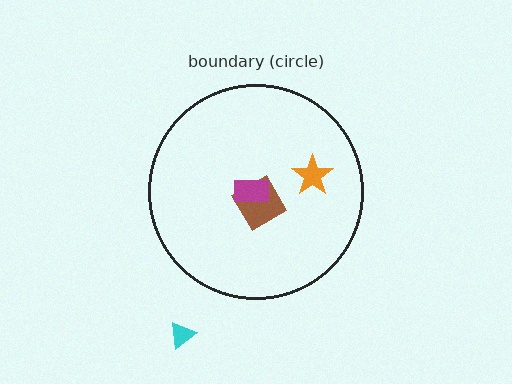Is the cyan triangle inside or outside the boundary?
Outside.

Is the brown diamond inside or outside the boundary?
Inside.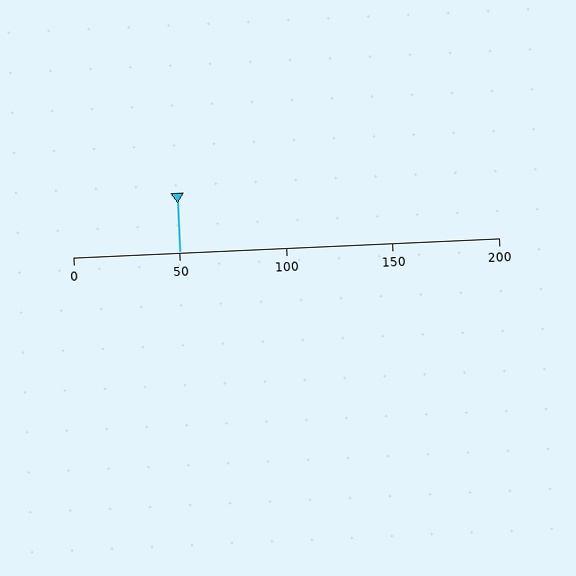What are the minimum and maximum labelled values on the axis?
The axis runs from 0 to 200.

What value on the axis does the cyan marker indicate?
The marker indicates approximately 50.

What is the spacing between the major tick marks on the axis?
The major ticks are spaced 50 apart.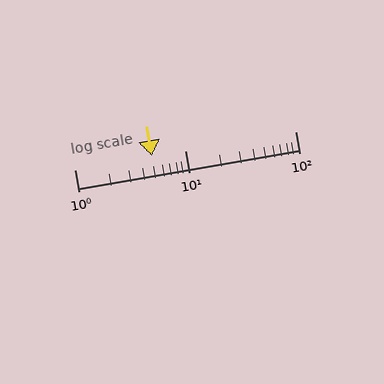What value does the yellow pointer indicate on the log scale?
The pointer indicates approximately 5.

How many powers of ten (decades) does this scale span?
The scale spans 2 decades, from 1 to 100.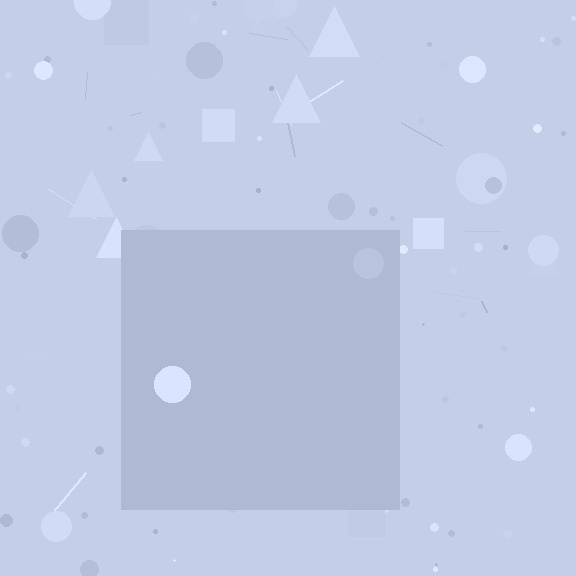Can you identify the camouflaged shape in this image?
The camouflaged shape is a square.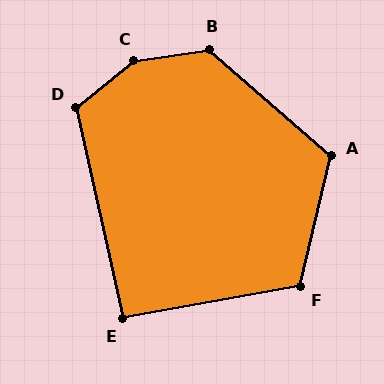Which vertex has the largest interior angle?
C, at approximately 149 degrees.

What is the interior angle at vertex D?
Approximately 116 degrees (obtuse).